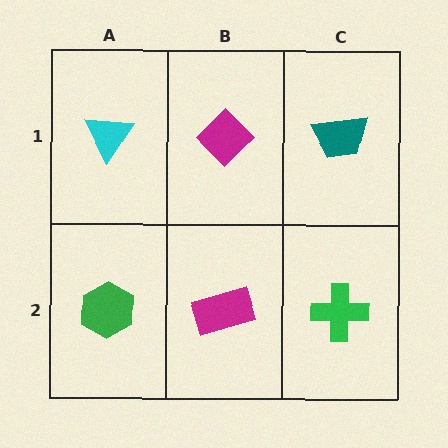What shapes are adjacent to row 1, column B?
A magenta rectangle (row 2, column B), a cyan triangle (row 1, column A), a teal trapezoid (row 1, column C).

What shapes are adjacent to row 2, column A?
A cyan triangle (row 1, column A), a magenta rectangle (row 2, column B).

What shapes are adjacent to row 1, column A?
A green hexagon (row 2, column A), a magenta diamond (row 1, column B).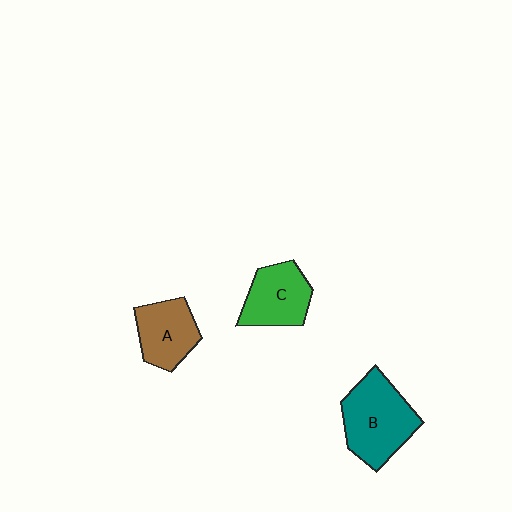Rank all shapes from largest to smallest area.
From largest to smallest: B (teal), C (green), A (brown).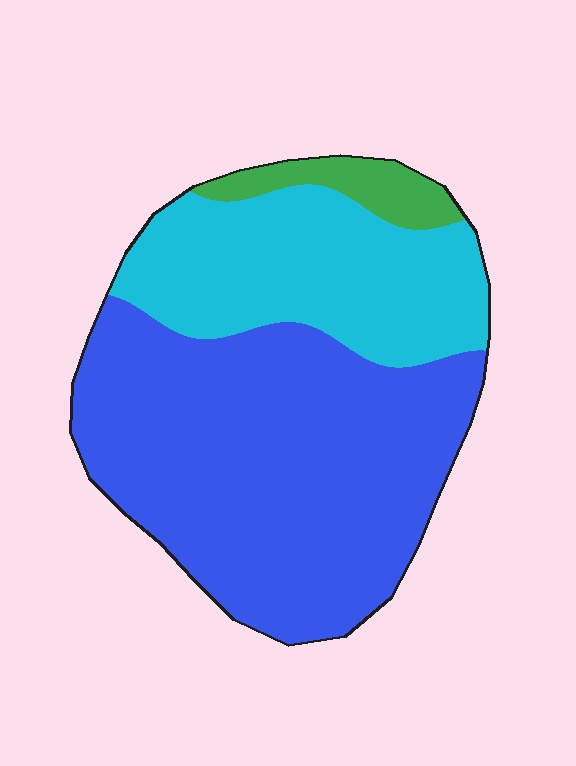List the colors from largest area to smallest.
From largest to smallest: blue, cyan, green.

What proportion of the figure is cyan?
Cyan covers 32% of the figure.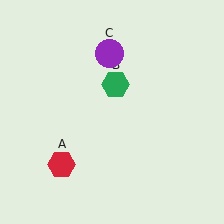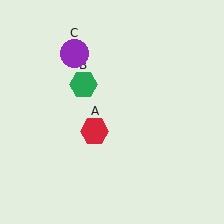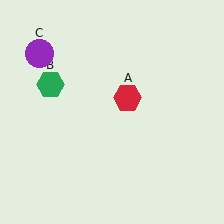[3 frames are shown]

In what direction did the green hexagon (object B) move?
The green hexagon (object B) moved left.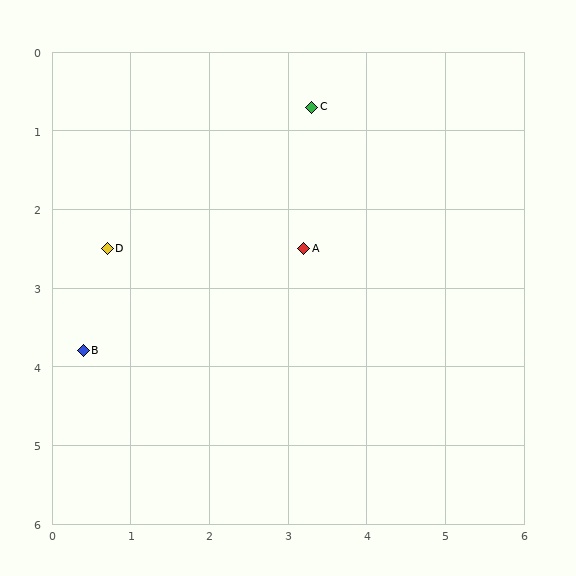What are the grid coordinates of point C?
Point C is at approximately (3.3, 0.7).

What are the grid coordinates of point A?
Point A is at approximately (3.2, 2.5).